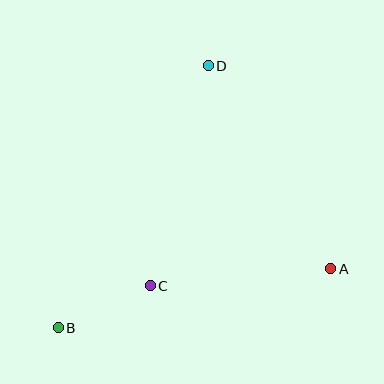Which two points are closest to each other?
Points B and C are closest to each other.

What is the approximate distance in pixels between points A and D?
The distance between A and D is approximately 237 pixels.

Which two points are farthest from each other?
Points B and D are farthest from each other.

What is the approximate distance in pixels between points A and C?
The distance between A and C is approximately 181 pixels.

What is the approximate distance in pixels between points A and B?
The distance between A and B is approximately 279 pixels.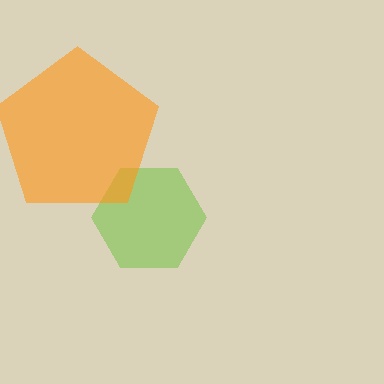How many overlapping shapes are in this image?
There are 2 overlapping shapes in the image.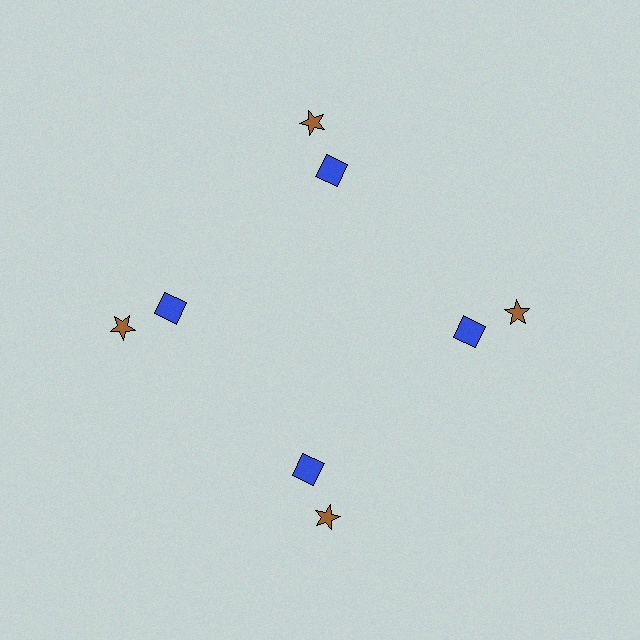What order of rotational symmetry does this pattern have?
This pattern has 4-fold rotational symmetry.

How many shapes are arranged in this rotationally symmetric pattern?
There are 8 shapes, arranged in 4 groups of 2.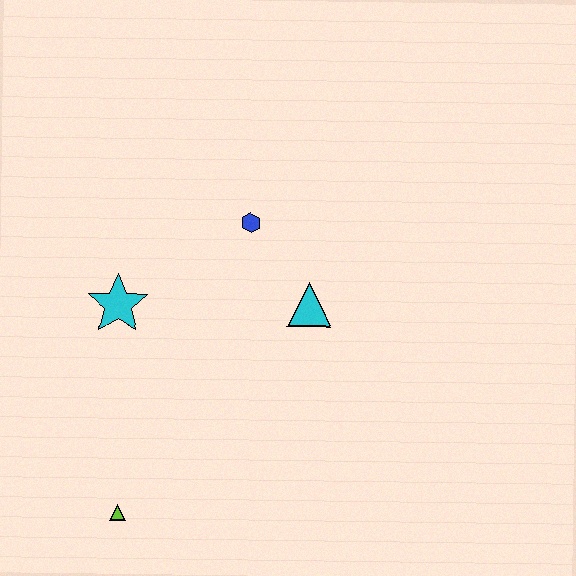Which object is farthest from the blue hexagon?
The lime triangle is farthest from the blue hexagon.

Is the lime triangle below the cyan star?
Yes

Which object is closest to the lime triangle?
The cyan star is closest to the lime triangle.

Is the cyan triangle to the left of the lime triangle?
No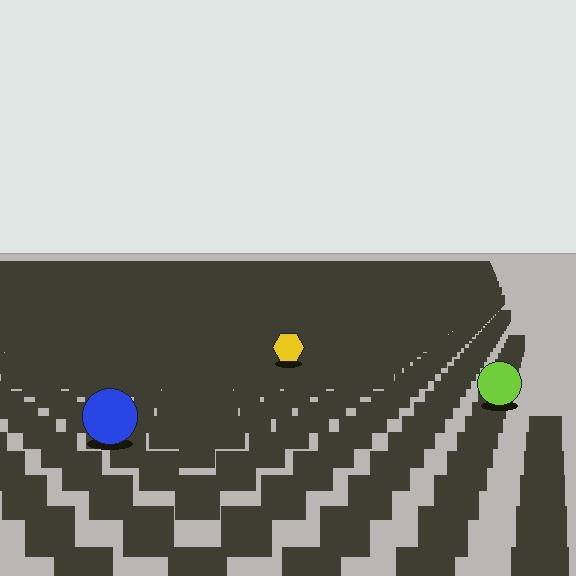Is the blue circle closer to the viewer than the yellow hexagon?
Yes. The blue circle is closer — you can tell from the texture gradient: the ground texture is coarser near it.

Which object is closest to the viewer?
The blue circle is closest. The texture marks near it are larger and more spread out.